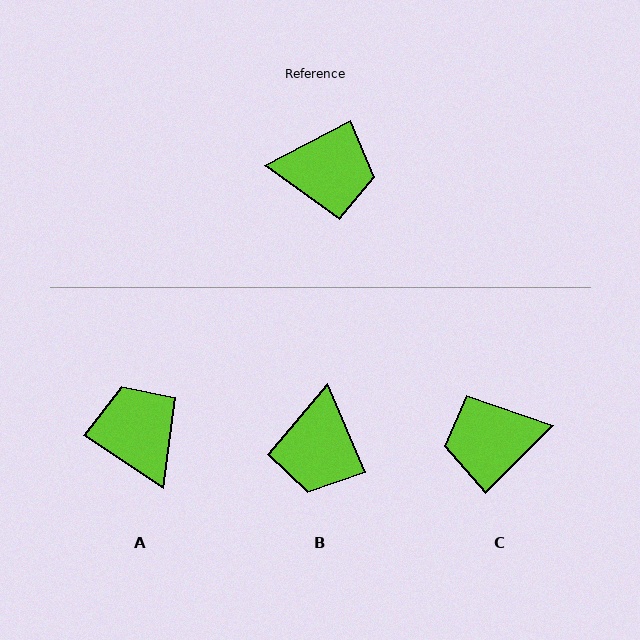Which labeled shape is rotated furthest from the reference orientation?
C, about 163 degrees away.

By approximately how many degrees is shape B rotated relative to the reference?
Approximately 94 degrees clockwise.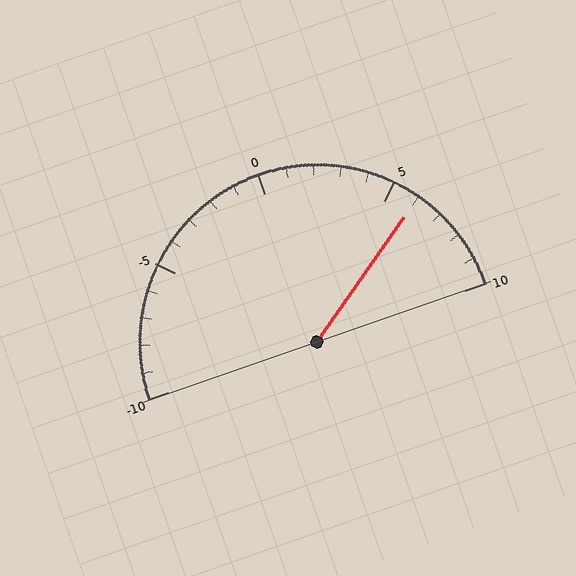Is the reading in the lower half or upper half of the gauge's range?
The reading is in the upper half of the range (-10 to 10).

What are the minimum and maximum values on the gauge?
The gauge ranges from -10 to 10.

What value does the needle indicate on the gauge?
The needle indicates approximately 6.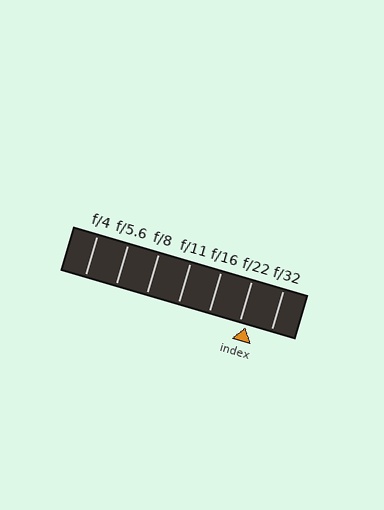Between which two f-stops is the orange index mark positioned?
The index mark is between f/22 and f/32.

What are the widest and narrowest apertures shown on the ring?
The widest aperture shown is f/4 and the narrowest is f/32.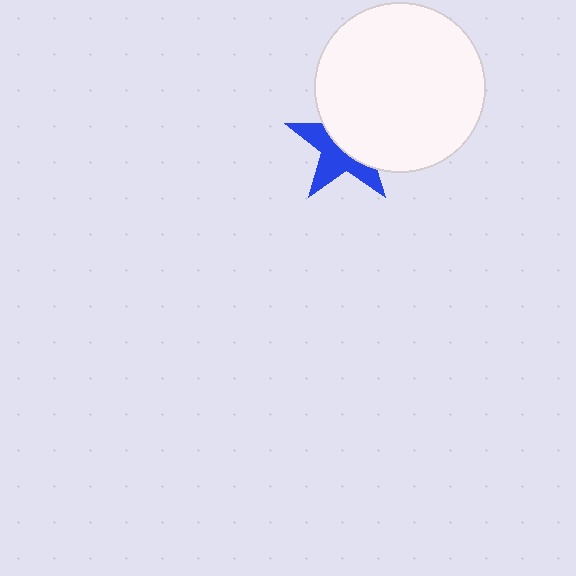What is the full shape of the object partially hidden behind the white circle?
The partially hidden object is a blue star.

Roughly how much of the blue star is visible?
About half of it is visible (roughly 47%).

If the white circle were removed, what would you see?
You would see the complete blue star.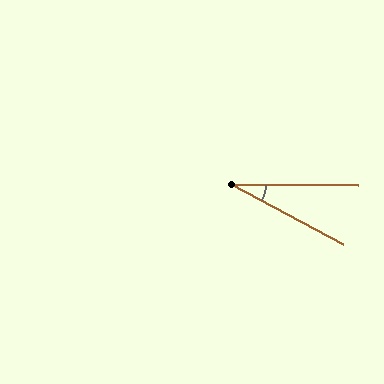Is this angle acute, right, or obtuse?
It is acute.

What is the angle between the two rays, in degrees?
Approximately 28 degrees.